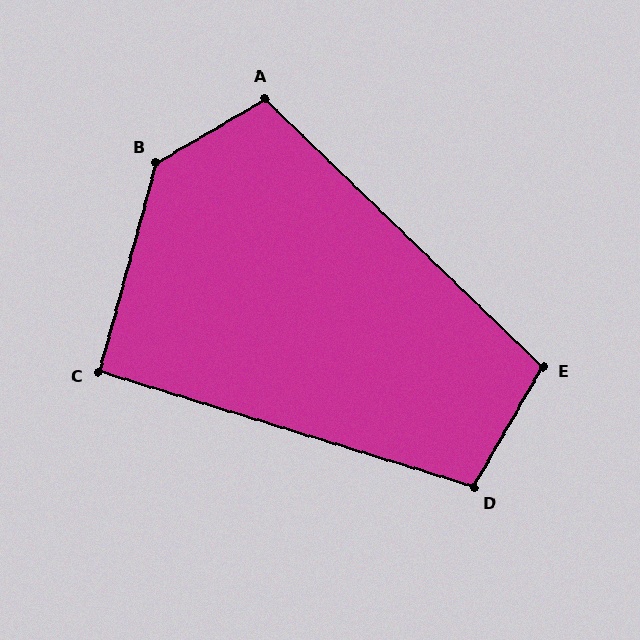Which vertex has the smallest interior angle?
C, at approximately 92 degrees.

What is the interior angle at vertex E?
Approximately 104 degrees (obtuse).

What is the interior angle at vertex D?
Approximately 103 degrees (obtuse).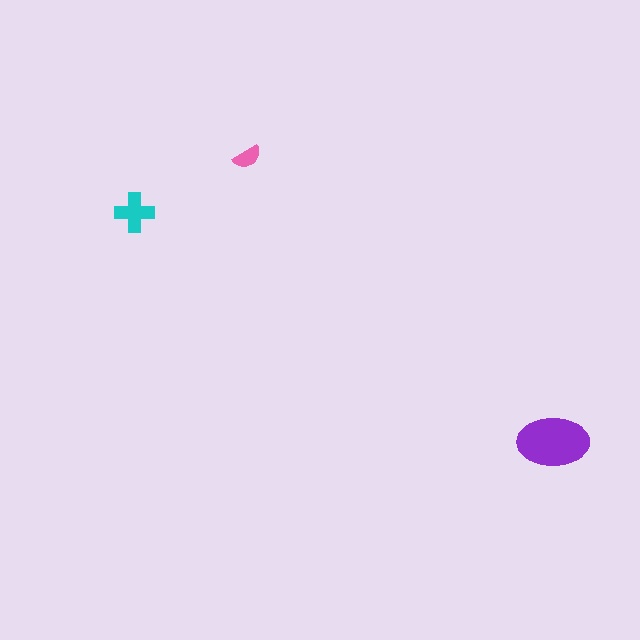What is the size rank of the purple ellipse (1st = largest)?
1st.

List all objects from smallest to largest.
The pink semicircle, the cyan cross, the purple ellipse.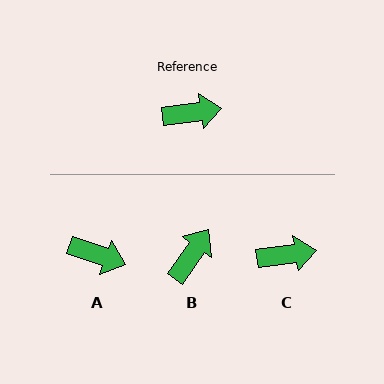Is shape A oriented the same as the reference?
No, it is off by about 27 degrees.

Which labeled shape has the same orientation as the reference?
C.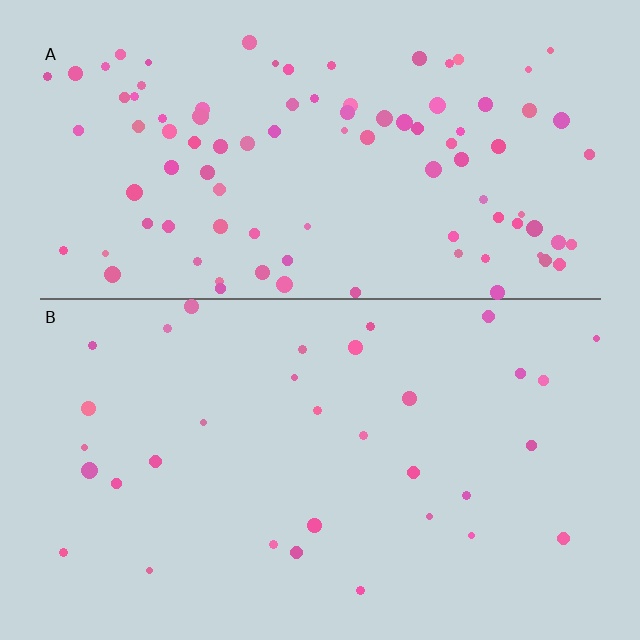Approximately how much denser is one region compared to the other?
Approximately 3.0× — region A over region B.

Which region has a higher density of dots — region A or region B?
A (the top).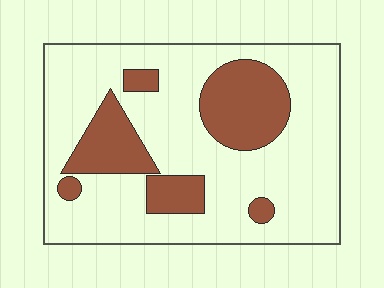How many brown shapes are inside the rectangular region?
6.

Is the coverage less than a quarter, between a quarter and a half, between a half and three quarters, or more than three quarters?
Between a quarter and a half.